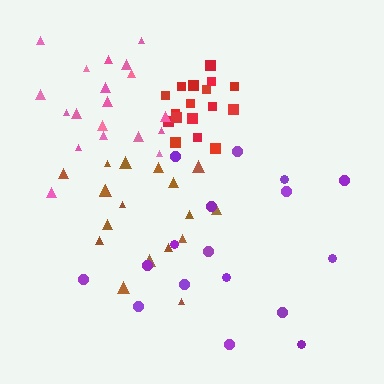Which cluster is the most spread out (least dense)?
Purple.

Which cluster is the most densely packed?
Red.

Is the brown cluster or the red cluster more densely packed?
Red.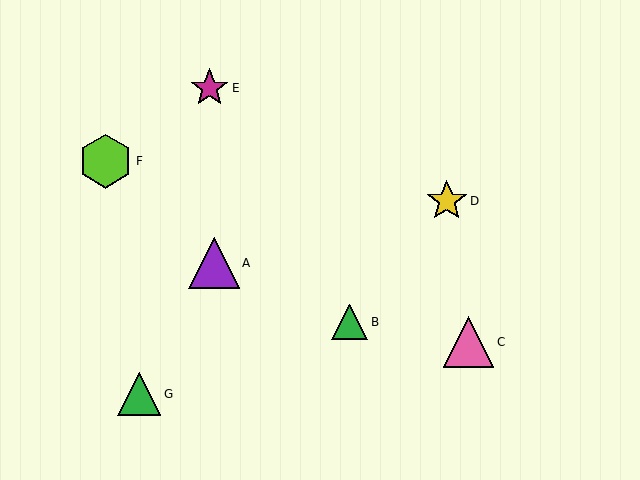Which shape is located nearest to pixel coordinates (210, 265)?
The purple triangle (labeled A) at (214, 263) is nearest to that location.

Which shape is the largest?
The lime hexagon (labeled F) is the largest.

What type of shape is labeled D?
Shape D is a yellow star.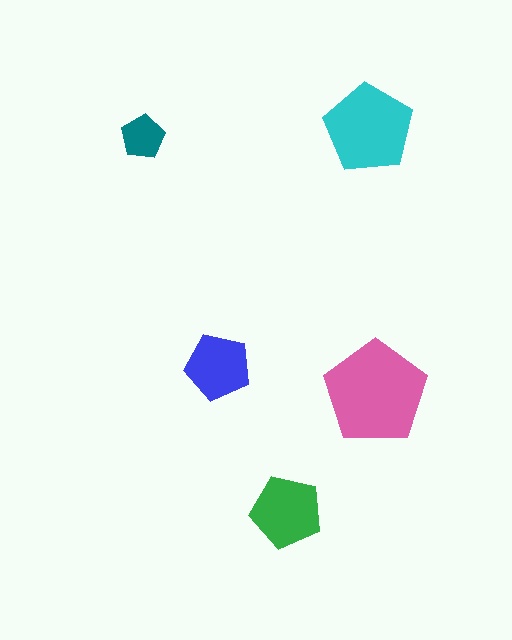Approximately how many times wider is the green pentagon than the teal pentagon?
About 1.5 times wider.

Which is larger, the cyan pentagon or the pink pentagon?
The pink one.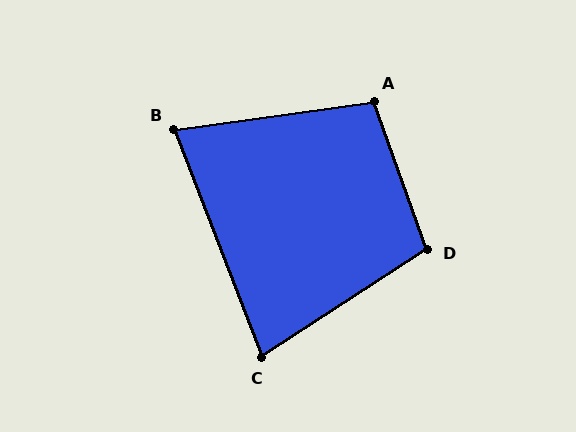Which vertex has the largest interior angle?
D, at approximately 103 degrees.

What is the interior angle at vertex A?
Approximately 102 degrees (obtuse).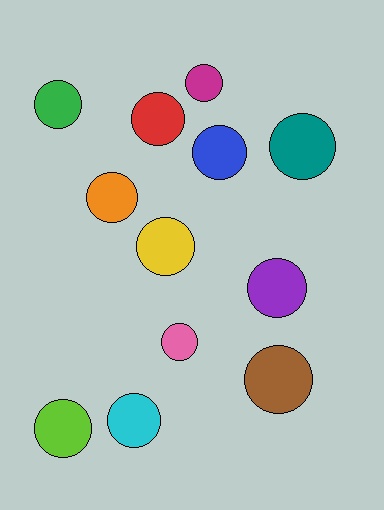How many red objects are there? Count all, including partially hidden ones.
There is 1 red object.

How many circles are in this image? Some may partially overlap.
There are 12 circles.